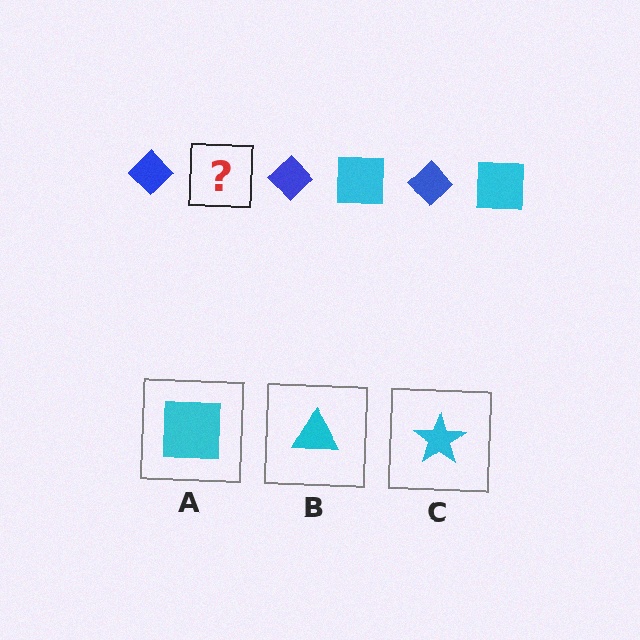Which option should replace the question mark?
Option A.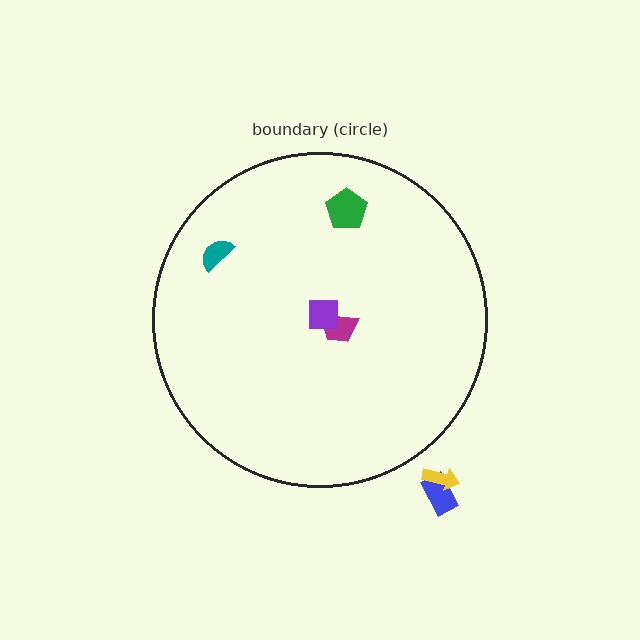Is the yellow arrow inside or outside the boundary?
Outside.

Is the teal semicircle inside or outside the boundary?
Inside.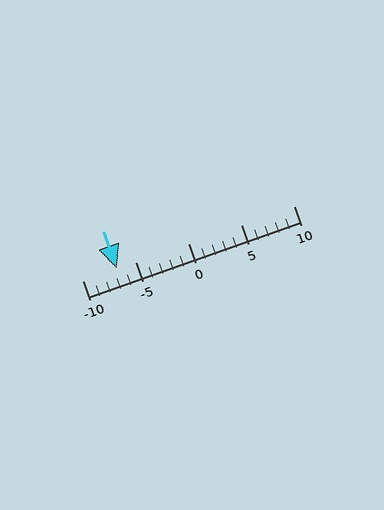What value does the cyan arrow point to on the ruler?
The cyan arrow points to approximately -7.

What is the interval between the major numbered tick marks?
The major tick marks are spaced 5 units apart.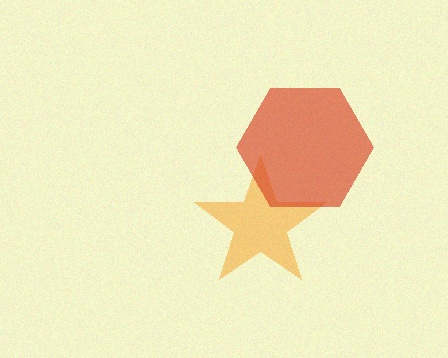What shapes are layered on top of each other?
The layered shapes are: an orange star, a red hexagon.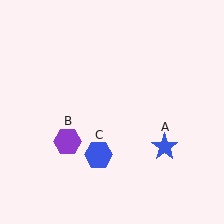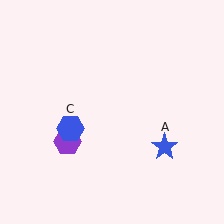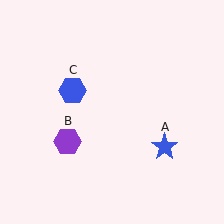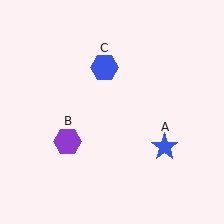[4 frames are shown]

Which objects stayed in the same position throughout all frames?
Blue star (object A) and purple hexagon (object B) remained stationary.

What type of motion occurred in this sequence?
The blue hexagon (object C) rotated clockwise around the center of the scene.